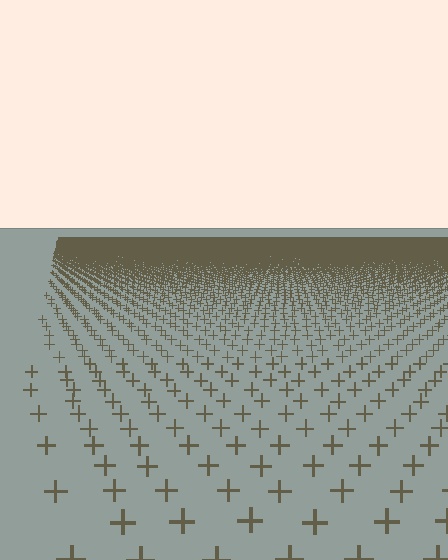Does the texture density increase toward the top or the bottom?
Density increases toward the top.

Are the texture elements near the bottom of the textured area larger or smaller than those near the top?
Larger. Near the bottom, elements are closer to the viewer and appear at a bigger on-screen size.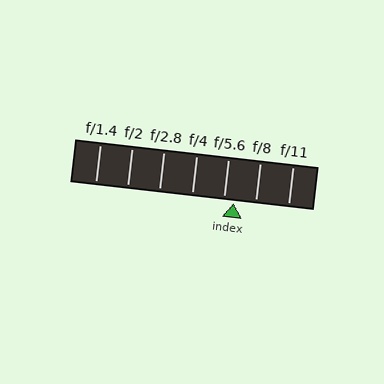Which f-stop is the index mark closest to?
The index mark is closest to f/5.6.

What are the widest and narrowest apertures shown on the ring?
The widest aperture shown is f/1.4 and the narrowest is f/11.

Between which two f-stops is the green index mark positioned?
The index mark is between f/5.6 and f/8.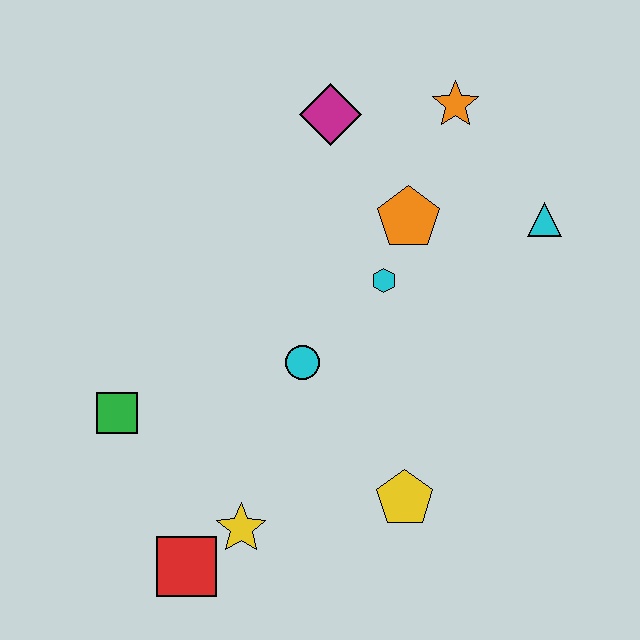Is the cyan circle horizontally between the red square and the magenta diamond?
Yes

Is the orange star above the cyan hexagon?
Yes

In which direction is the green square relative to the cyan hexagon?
The green square is to the left of the cyan hexagon.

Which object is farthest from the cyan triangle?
The red square is farthest from the cyan triangle.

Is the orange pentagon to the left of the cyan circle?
No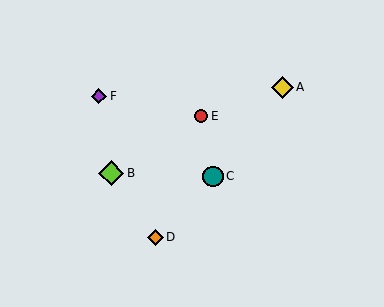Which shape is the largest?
The lime diamond (labeled B) is the largest.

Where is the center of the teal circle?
The center of the teal circle is at (213, 176).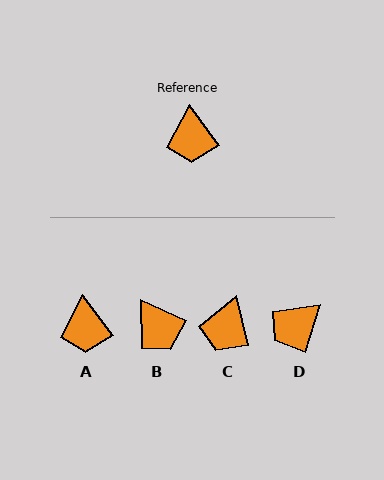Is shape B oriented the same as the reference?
No, it is off by about 28 degrees.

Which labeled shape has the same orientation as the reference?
A.